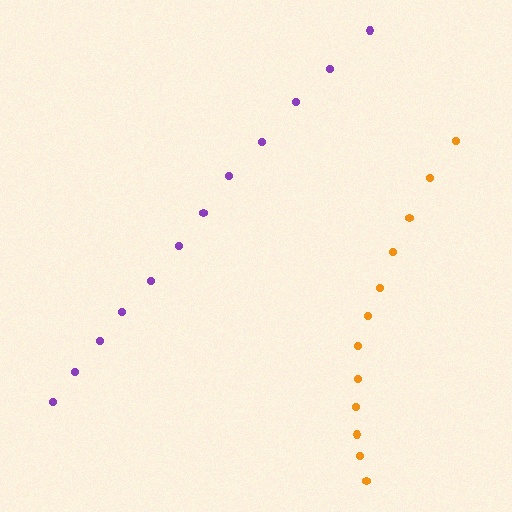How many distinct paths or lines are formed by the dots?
There are 2 distinct paths.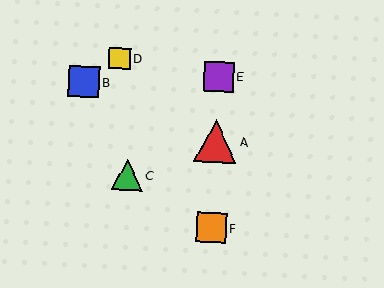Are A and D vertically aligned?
No, A is at x≈216 and D is at x≈120.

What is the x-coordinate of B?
Object B is at x≈84.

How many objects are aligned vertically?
3 objects (A, E, F) are aligned vertically.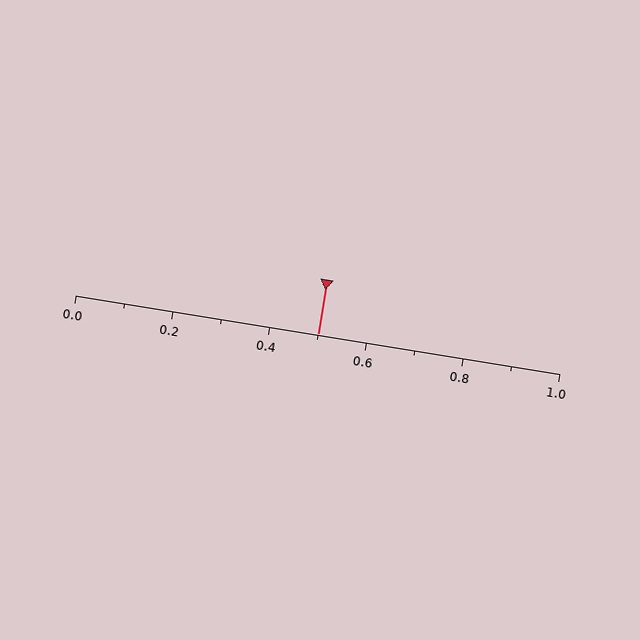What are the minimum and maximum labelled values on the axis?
The axis runs from 0.0 to 1.0.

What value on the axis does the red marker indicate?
The marker indicates approximately 0.5.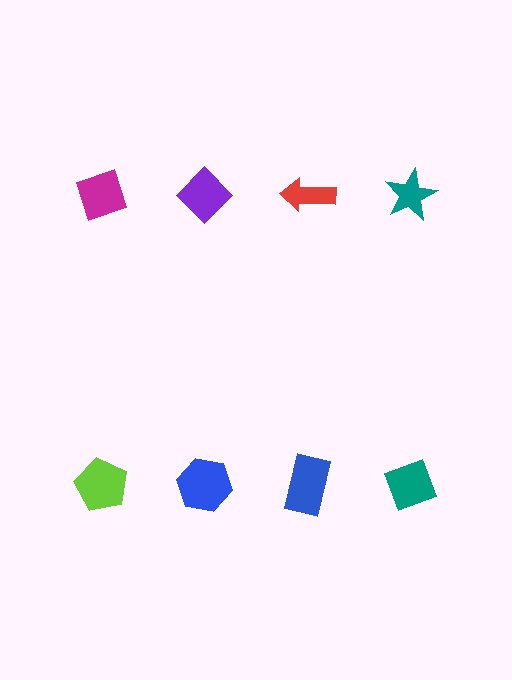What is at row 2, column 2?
A blue hexagon.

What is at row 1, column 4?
A teal star.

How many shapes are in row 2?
4 shapes.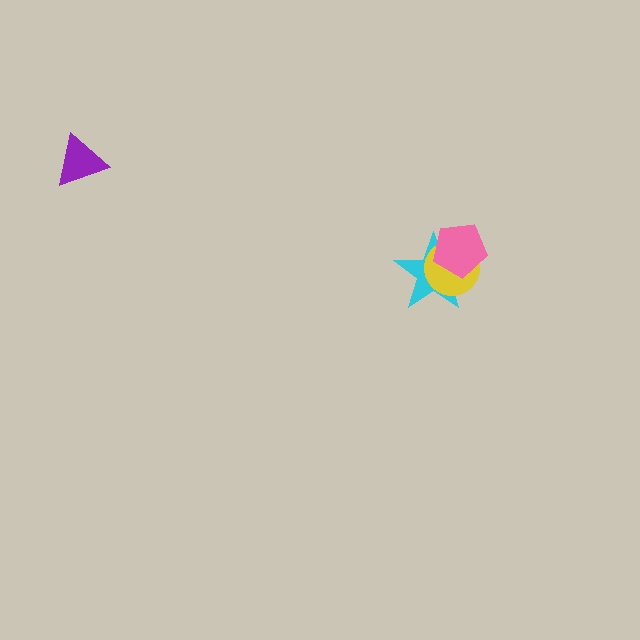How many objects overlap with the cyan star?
2 objects overlap with the cyan star.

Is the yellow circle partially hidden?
Yes, it is partially covered by another shape.